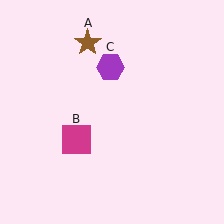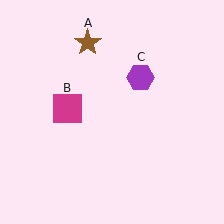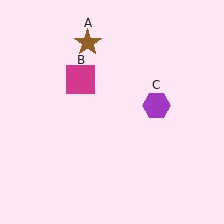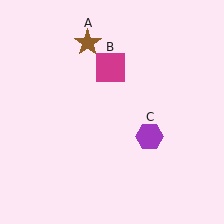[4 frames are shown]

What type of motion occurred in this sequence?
The magenta square (object B), purple hexagon (object C) rotated clockwise around the center of the scene.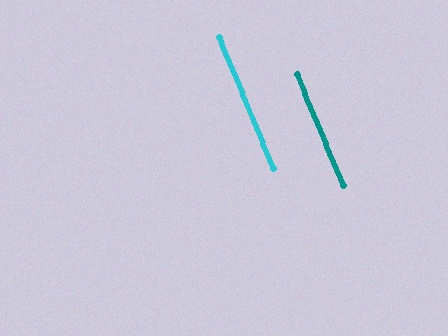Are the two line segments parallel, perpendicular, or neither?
Parallel — their directions differ by only 0.1°.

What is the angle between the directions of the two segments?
Approximately 0 degrees.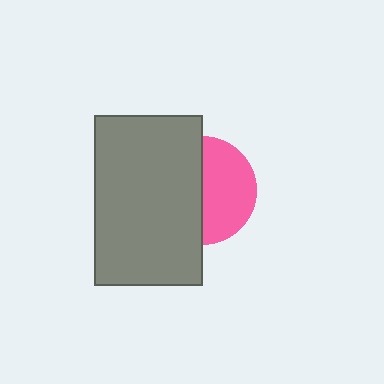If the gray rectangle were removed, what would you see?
You would see the complete pink circle.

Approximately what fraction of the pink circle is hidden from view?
Roughly 52% of the pink circle is hidden behind the gray rectangle.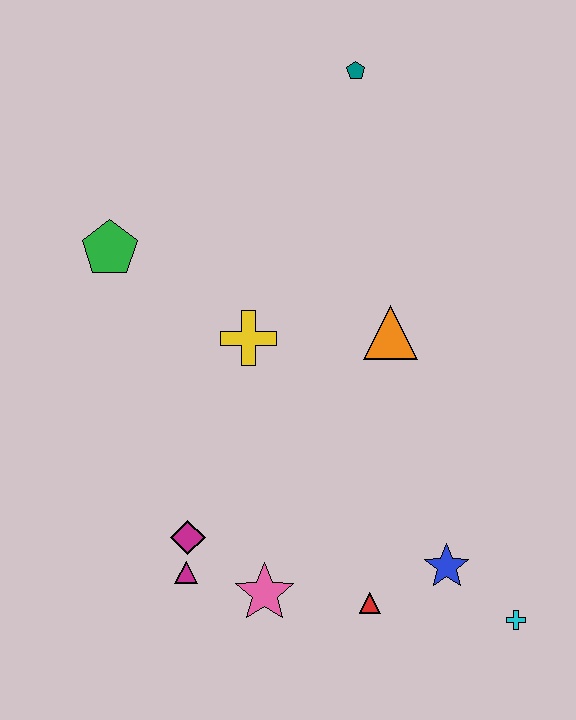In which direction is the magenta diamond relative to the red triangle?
The magenta diamond is to the left of the red triangle.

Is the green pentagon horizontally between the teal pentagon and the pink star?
No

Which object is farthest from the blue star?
The teal pentagon is farthest from the blue star.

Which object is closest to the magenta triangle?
The magenta diamond is closest to the magenta triangle.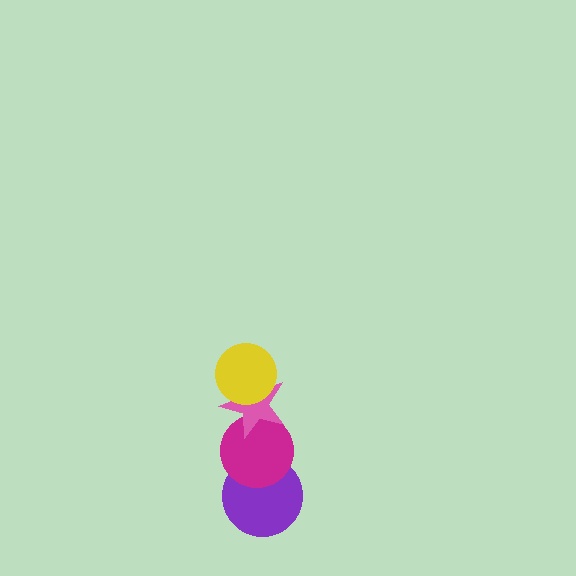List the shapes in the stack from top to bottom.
From top to bottom: the yellow circle, the pink star, the magenta circle, the purple circle.